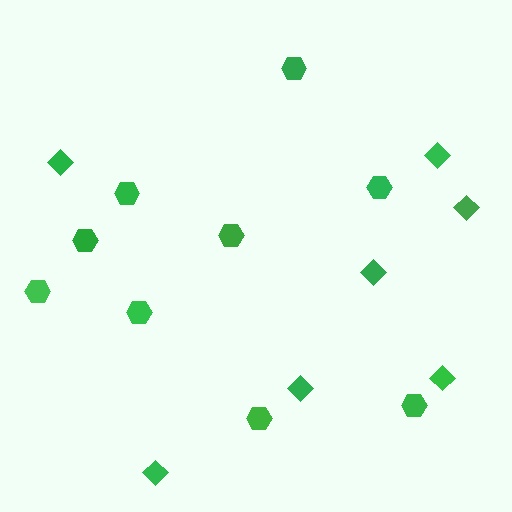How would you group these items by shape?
There are 2 groups: one group of diamonds (7) and one group of hexagons (9).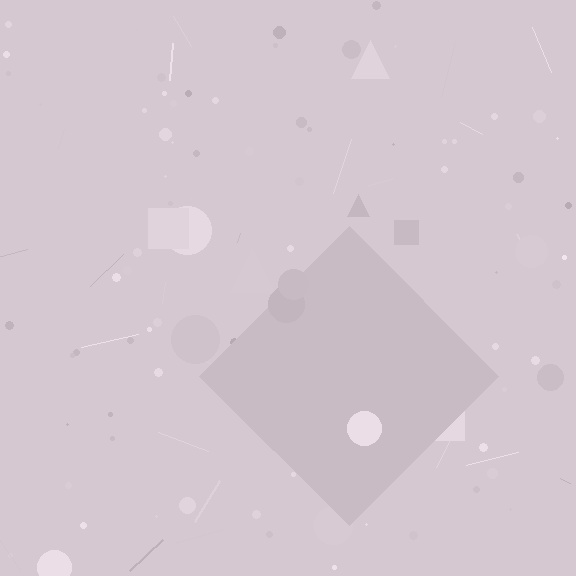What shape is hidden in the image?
A diamond is hidden in the image.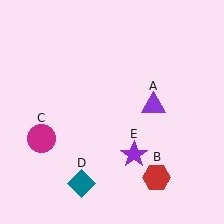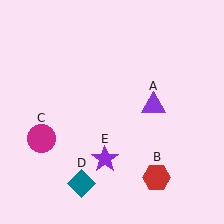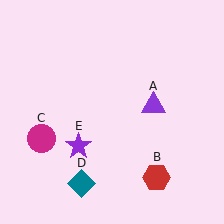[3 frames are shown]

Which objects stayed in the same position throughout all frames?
Purple triangle (object A) and red hexagon (object B) and magenta circle (object C) and teal diamond (object D) remained stationary.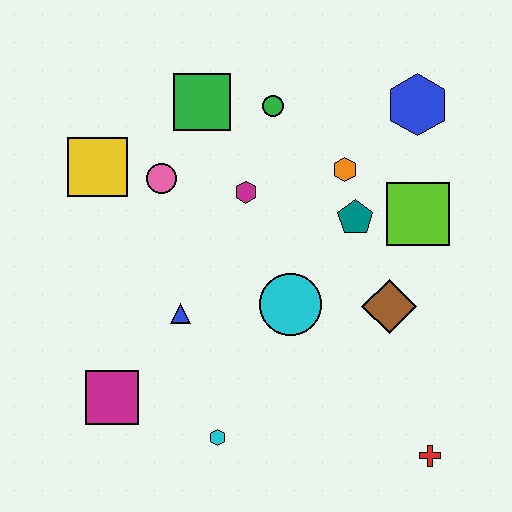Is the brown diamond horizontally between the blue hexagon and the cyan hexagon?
Yes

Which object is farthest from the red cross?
The yellow square is farthest from the red cross.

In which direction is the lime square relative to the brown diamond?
The lime square is above the brown diamond.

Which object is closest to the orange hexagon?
The teal pentagon is closest to the orange hexagon.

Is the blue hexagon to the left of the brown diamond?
No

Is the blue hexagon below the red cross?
No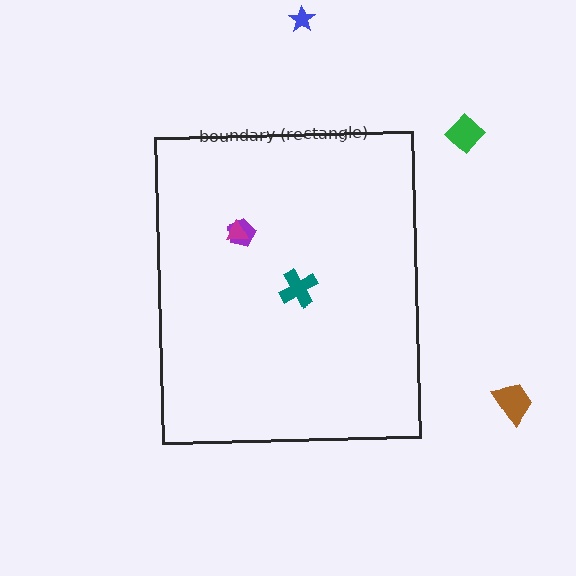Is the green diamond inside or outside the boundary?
Outside.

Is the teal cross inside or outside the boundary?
Inside.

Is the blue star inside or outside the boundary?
Outside.